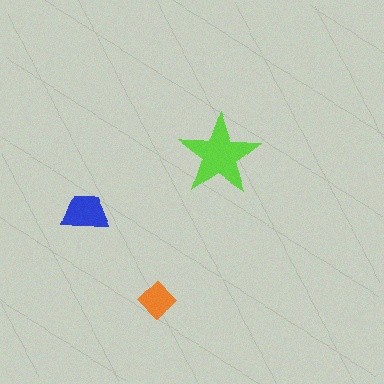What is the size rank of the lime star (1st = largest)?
1st.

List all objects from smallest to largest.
The orange diamond, the blue trapezoid, the lime star.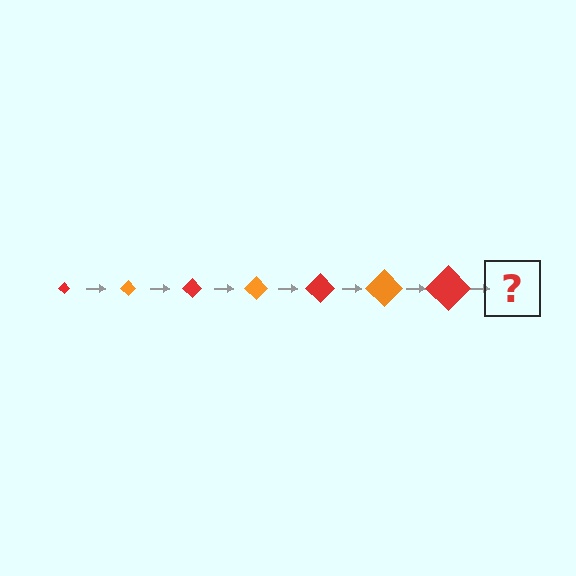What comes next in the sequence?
The next element should be an orange diamond, larger than the previous one.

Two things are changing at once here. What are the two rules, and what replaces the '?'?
The two rules are that the diamond grows larger each step and the color cycles through red and orange. The '?' should be an orange diamond, larger than the previous one.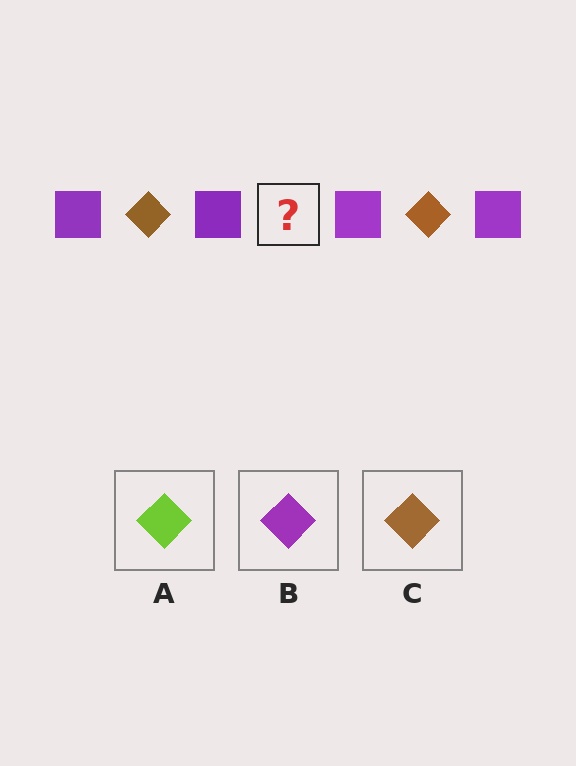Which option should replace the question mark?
Option C.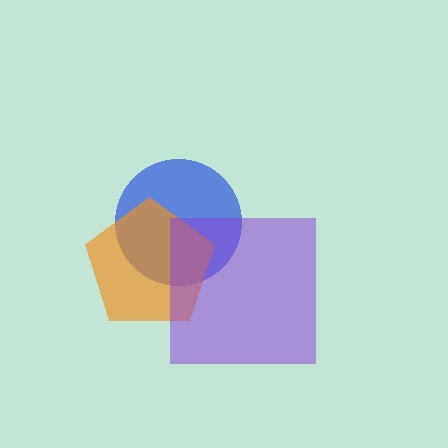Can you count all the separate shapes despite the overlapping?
Yes, there are 3 separate shapes.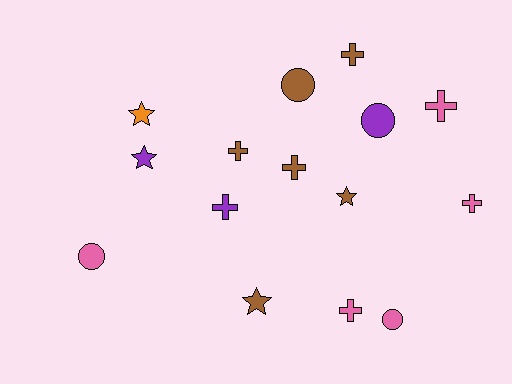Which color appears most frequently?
Brown, with 6 objects.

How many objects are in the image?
There are 15 objects.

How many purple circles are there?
There is 1 purple circle.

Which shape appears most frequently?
Cross, with 7 objects.